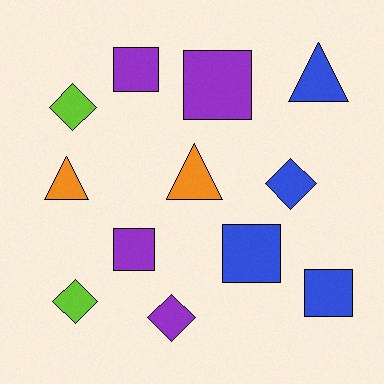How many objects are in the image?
There are 12 objects.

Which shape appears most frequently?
Square, with 5 objects.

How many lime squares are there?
There are no lime squares.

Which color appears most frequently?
Purple, with 4 objects.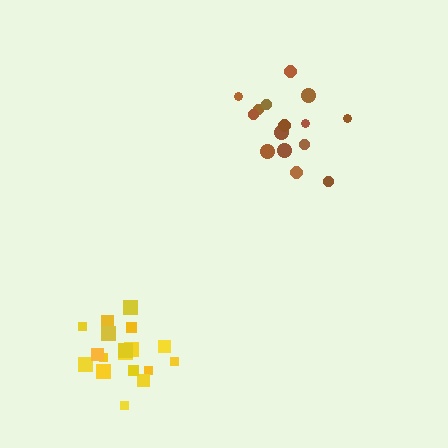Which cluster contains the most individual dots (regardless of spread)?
Yellow (18).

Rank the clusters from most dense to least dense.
yellow, brown.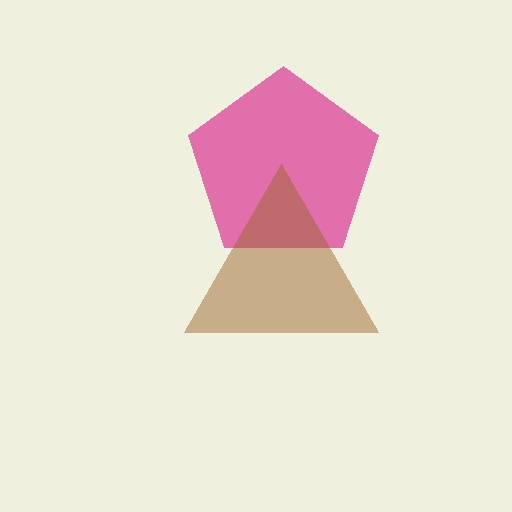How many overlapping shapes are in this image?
There are 2 overlapping shapes in the image.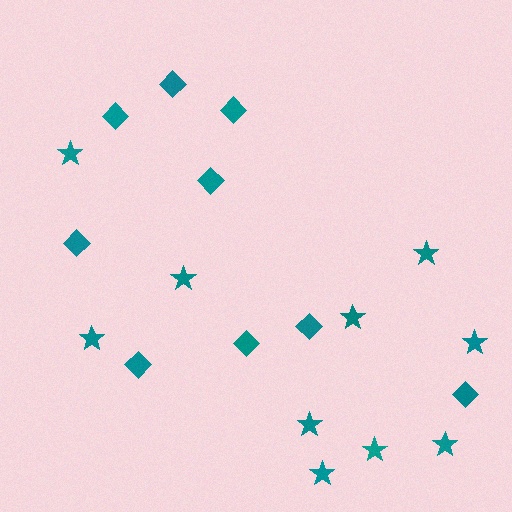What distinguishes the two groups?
There are 2 groups: one group of stars (10) and one group of diamonds (9).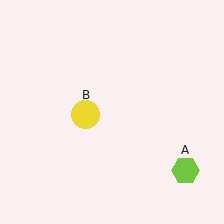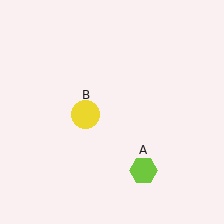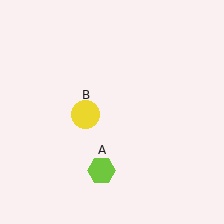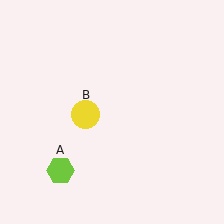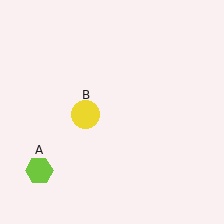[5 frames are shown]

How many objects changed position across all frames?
1 object changed position: lime hexagon (object A).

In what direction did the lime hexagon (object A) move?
The lime hexagon (object A) moved left.